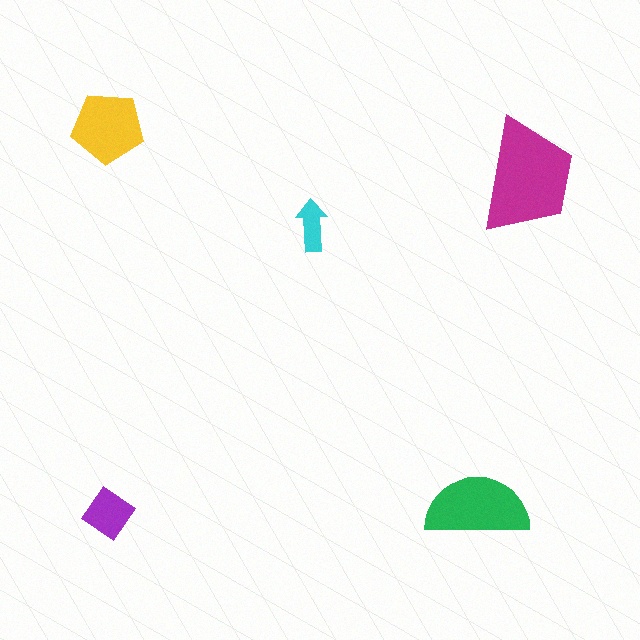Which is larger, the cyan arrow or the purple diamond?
The purple diamond.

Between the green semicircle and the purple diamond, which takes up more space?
The green semicircle.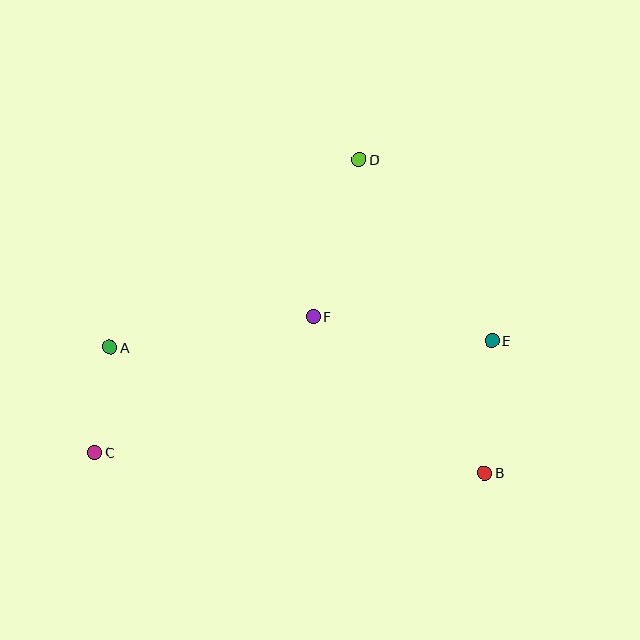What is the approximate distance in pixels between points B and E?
The distance between B and E is approximately 132 pixels.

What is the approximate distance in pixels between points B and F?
The distance between B and F is approximately 232 pixels.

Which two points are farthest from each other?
Points C and E are farthest from each other.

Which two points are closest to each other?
Points A and C are closest to each other.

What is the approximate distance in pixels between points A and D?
The distance between A and D is approximately 312 pixels.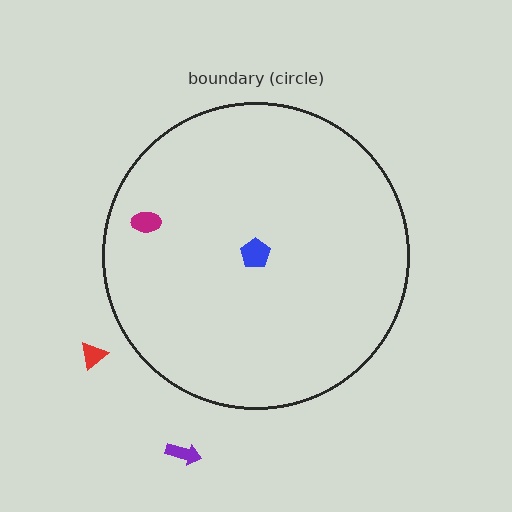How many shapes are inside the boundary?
2 inside, 2 outside.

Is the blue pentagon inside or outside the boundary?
Inside.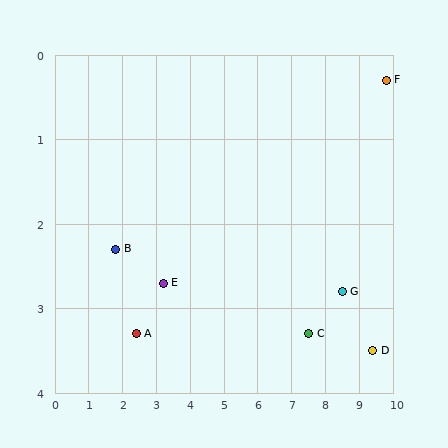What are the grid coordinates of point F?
Point F is at approximately (9.8, 0.3).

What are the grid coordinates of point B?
Point B is at approximately (1.8, 2.3).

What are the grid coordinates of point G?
Point G is at approximately (8.5, 2.8).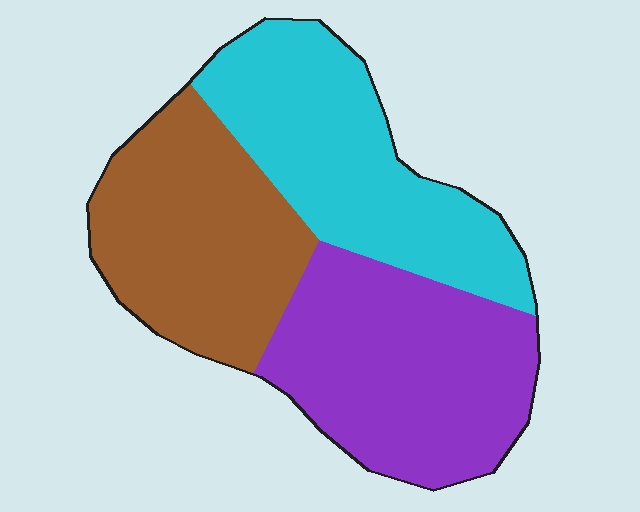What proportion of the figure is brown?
Brown takes up between a sixth and a third of the figure.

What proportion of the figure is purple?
Purple covers 36% of the figure.